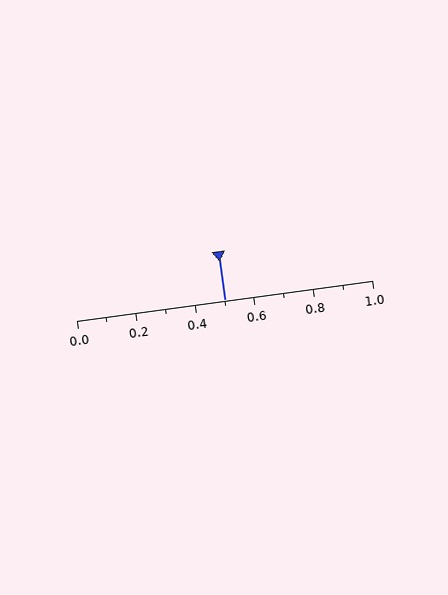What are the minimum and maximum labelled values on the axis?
The axis runs from 0.0 to 1.0.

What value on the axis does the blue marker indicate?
The marker indicates approximately 0.5.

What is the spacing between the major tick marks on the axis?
The major ticks are spaced 0.2 apart.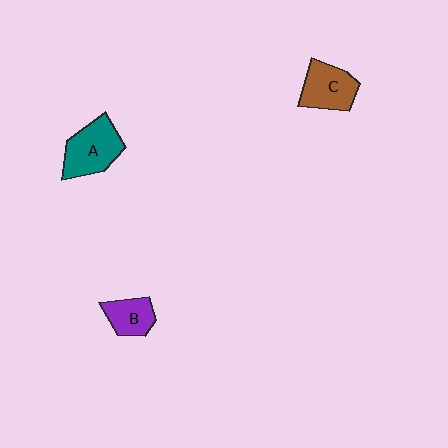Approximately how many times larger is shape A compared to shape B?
Approximately 1.6 times.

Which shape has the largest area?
Shape A (teal).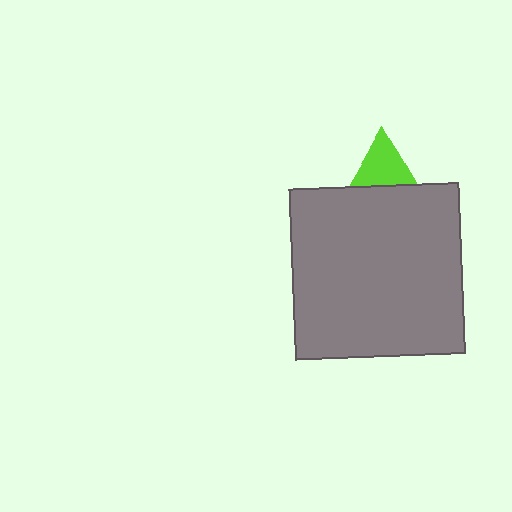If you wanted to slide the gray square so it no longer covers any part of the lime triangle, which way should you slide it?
Slide it down — that is the most direct way to separate the two shapes.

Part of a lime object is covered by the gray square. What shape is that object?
It is a triangle.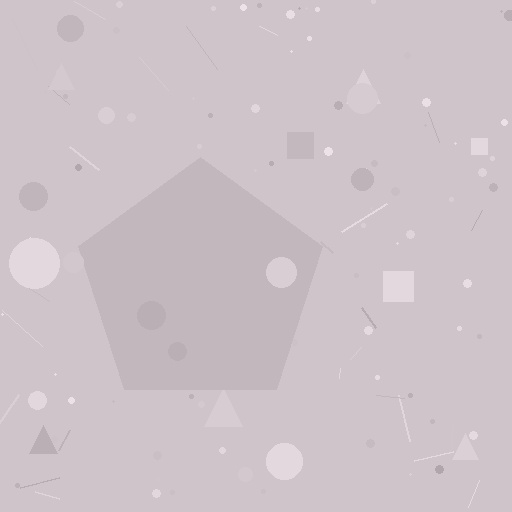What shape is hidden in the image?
A pentagon is hidden in the image.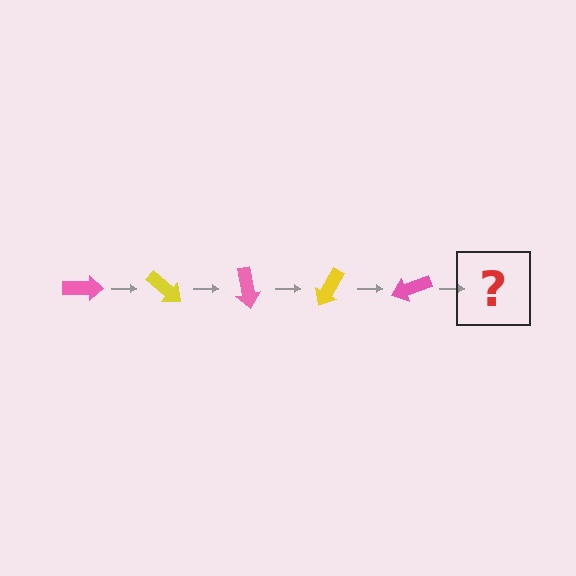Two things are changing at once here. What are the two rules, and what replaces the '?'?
The two rules are that it rotates 40 degrees each step and the color cycles through pink and yellow. The '?' should be a yellow arrow, rotated 200 degrees from the start.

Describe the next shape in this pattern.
It should be a yellow arrow, rotated 200 degrees from the start.